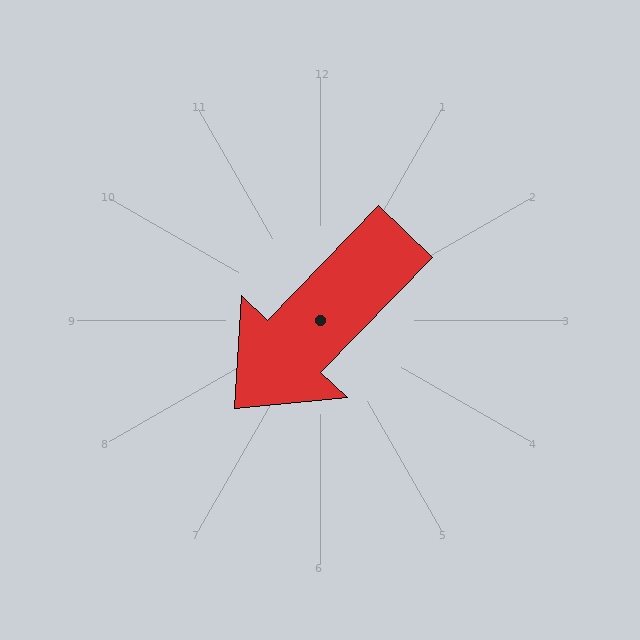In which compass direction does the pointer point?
Southwest.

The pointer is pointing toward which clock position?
Roughly 7 o'clock.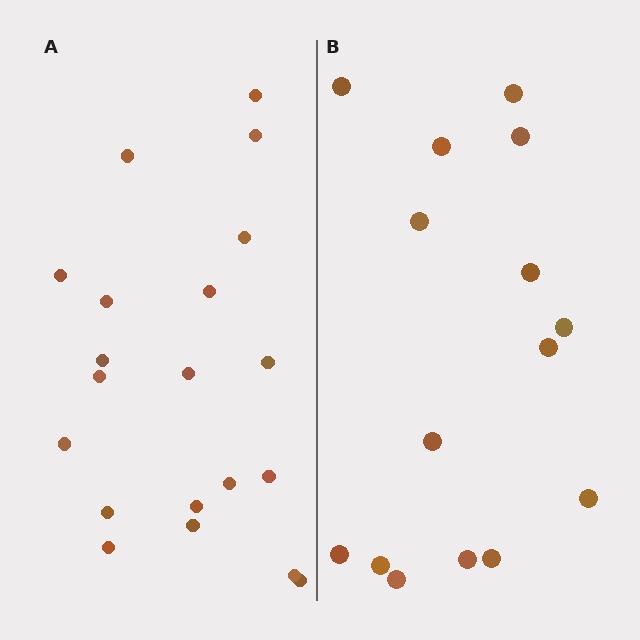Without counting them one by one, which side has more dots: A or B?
Region A (the left region) has more dots.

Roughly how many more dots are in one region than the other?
Region A has about 5 more dots than region B.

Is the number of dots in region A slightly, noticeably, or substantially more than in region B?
Region A has noticeably more, but not dramatically so. The ratio is roughly 1.3 to 1.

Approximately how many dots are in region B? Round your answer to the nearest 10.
About 20 dots. (The exact count is 15, which rounds to 20.)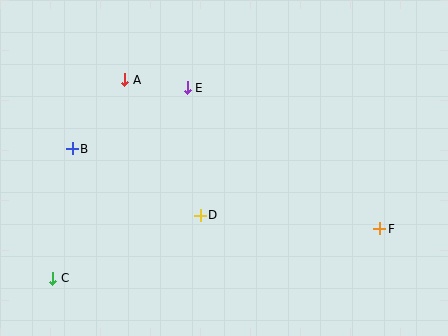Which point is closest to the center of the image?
Point D at (200, 215) is closest to the center.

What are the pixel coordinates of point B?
Point B is at (72, 149).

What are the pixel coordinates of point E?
Point E is at (187, 88).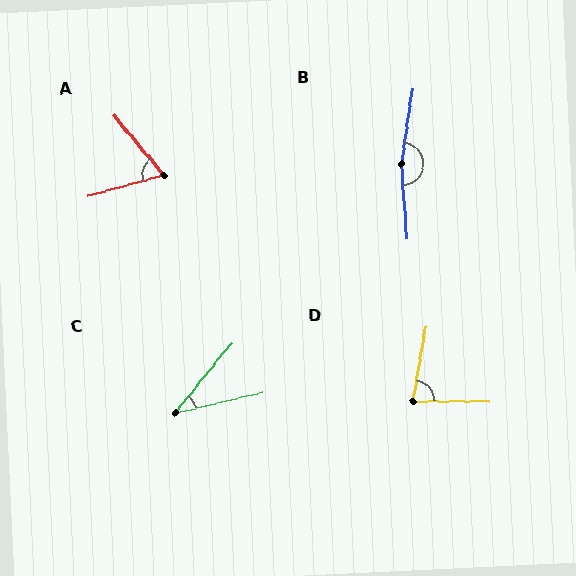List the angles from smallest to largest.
C (38°), A (65°), D (80°), B (168°).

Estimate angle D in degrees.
Approximately 80 degrees.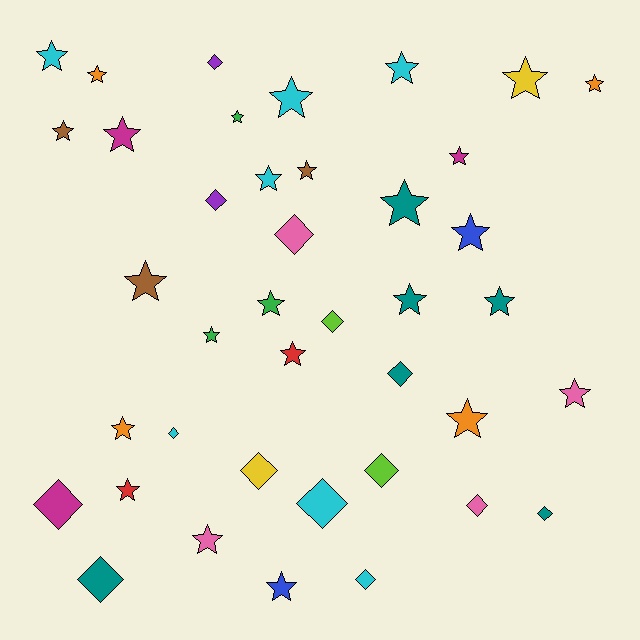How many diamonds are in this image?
There are 14 diamonds.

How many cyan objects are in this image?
There are 7 cyan objects.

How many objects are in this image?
There are 40 objects.